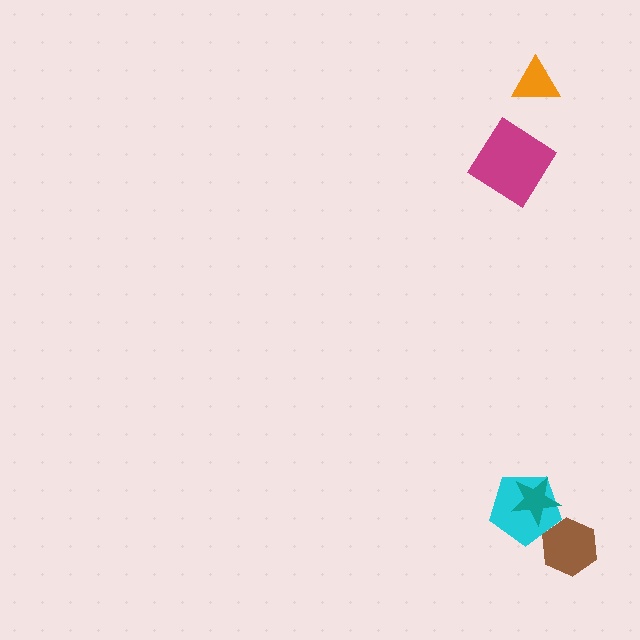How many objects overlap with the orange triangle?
0 objects overlap with the orange triangle.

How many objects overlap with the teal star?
1 object overlaps with the teal star.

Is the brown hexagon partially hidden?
Yes, it is partially covered by another shape.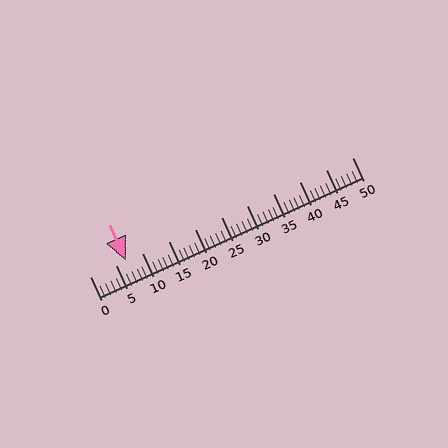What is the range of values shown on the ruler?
The ruler shows values from 0 to 50.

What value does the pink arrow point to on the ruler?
The pink arrow points to approximately 7.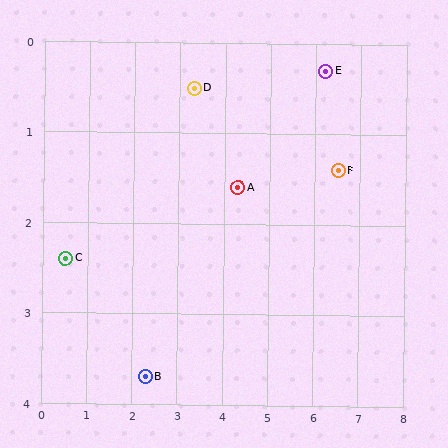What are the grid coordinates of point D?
Point D is at approximately (3.3, 0.5).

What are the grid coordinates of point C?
Point C is at approximately (0.5, 2.4).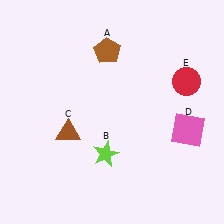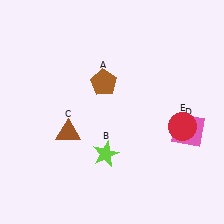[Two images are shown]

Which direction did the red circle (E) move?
The red circle (E) moved down.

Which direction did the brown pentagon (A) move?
The brown pentagon (A) moved down.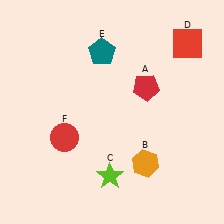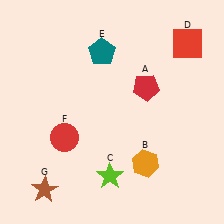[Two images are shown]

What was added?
A brown star (G) was added in Image 2.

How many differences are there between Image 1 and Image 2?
There is 1 difference between the two images.